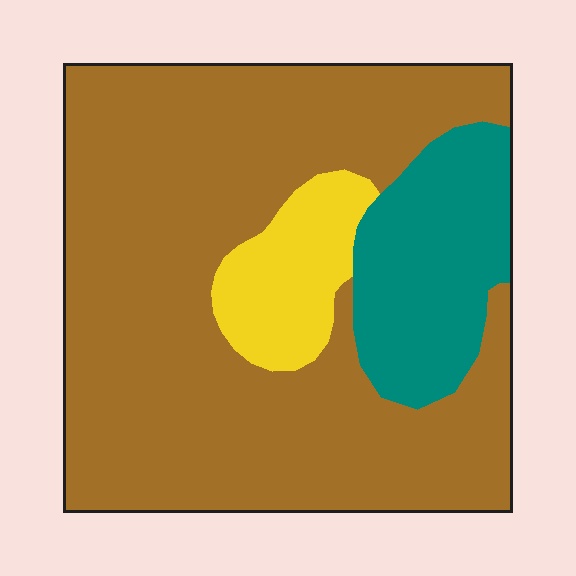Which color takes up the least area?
Yellow, at roughly 10%.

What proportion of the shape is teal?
Teal takes up about one sixth (1/6) of the shape.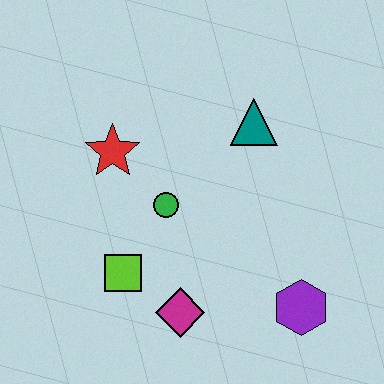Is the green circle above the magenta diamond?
Yes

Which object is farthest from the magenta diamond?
The teal triangle is farthest from the magenta diamond.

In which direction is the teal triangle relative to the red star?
The teal triangle is to the right of the red star.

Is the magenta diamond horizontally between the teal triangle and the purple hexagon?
No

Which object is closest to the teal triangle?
The green circle is closest to the teal triangle.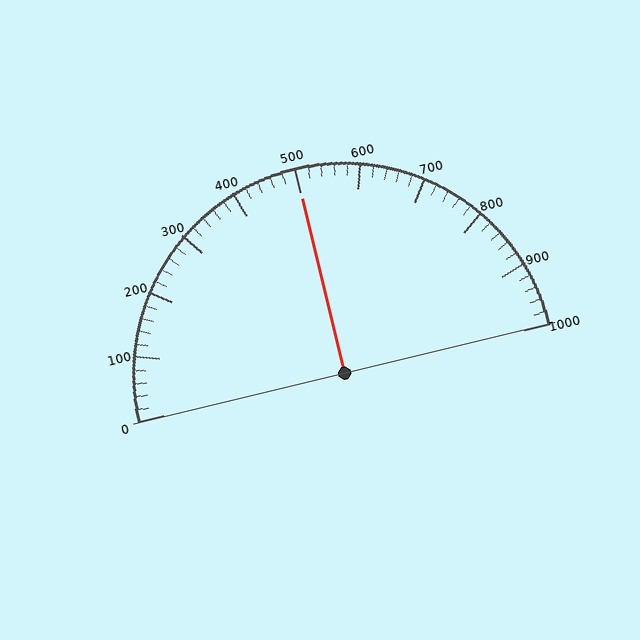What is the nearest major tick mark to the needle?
The nearest major tick mark is 500.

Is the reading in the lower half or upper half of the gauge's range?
The reading is in the upper half of the range (0 to 1000).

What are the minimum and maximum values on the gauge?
The gauge ranges from 0 to 1000.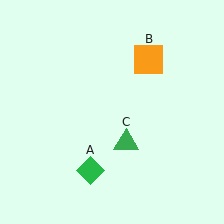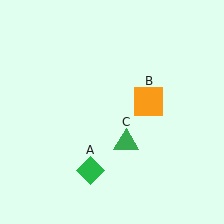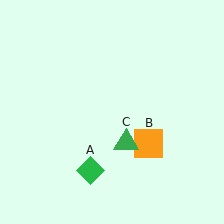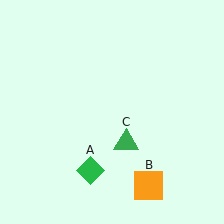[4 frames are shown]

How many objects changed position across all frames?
1 object changed position: orange square (object B).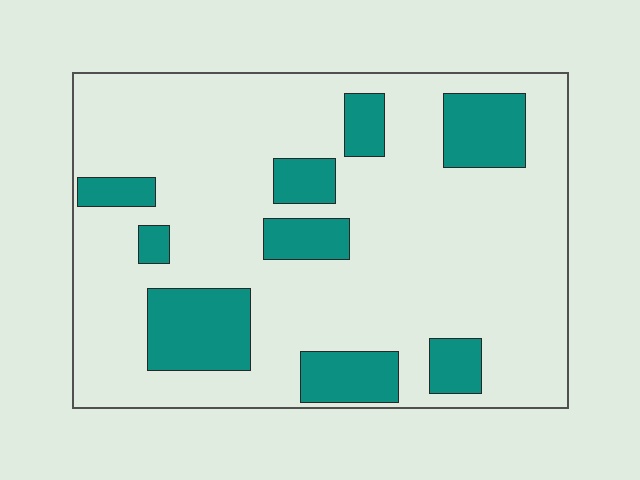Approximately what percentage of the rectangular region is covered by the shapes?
Approximately 20%.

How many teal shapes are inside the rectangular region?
9.